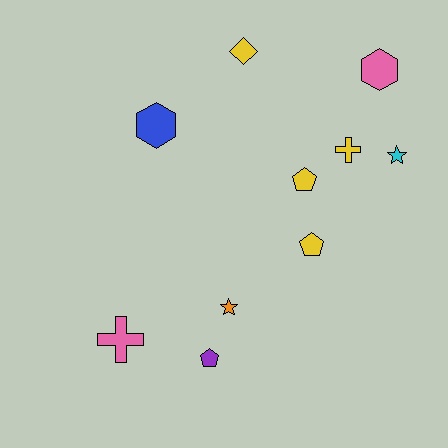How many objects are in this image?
There are 10 objects.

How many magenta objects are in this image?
There are no magenta objects.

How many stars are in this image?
There are 2 stars.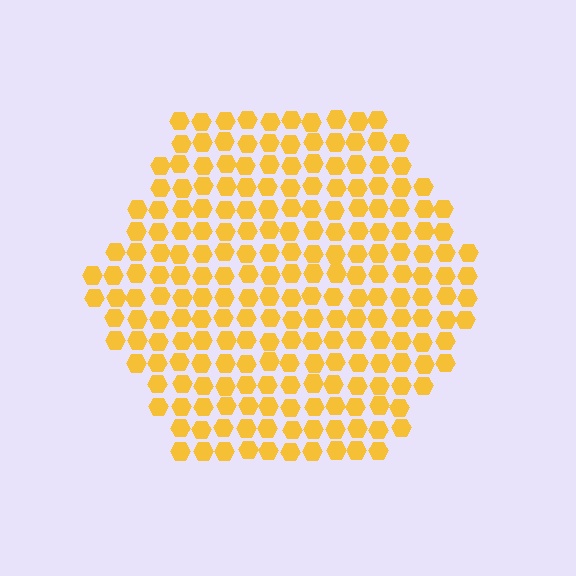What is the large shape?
The large shape is a hexagon.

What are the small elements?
The small elements are hexagons.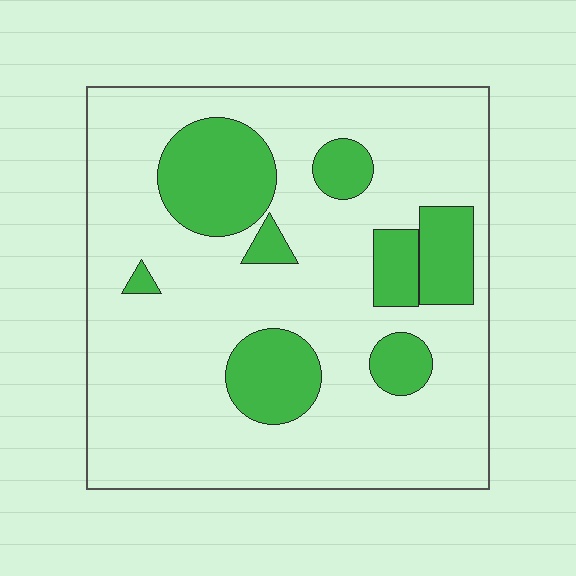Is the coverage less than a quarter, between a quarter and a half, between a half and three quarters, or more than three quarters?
Less than a quarter.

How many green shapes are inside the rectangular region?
8.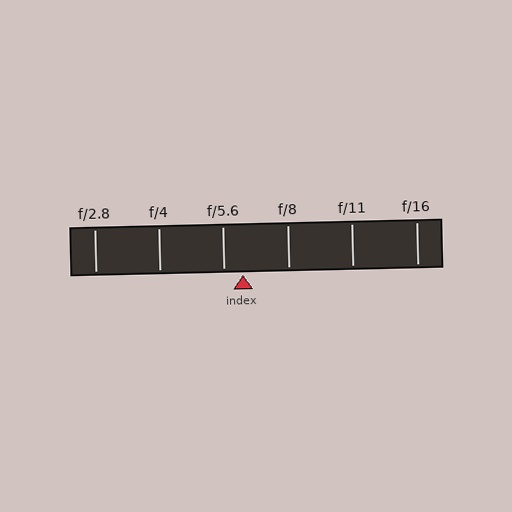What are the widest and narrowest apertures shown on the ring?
The widest aperture shown is f/2.8 and the narrowest is f/16.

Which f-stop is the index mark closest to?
The index mark is closest to f/5.6.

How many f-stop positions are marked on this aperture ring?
There are 6 f-stop positions marked.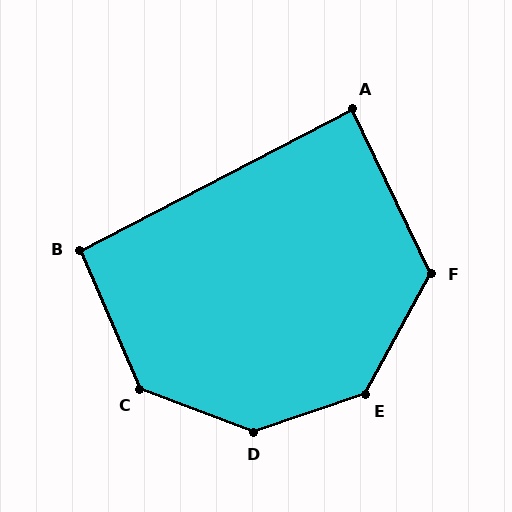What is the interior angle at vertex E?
Approximately 137 degrees (obtuse).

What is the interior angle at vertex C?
Approximately 135 degrees (obtuse).